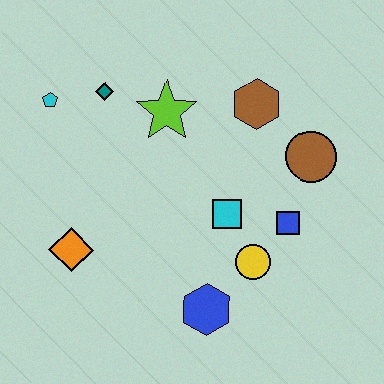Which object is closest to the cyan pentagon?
The teal diamond is closest to the cyan pentagon.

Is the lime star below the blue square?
No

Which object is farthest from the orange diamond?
The brown circle is farthest from the orange diamond.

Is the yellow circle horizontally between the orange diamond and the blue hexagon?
No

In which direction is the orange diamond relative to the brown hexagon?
The orange diamond is to the left of the brown hexagon.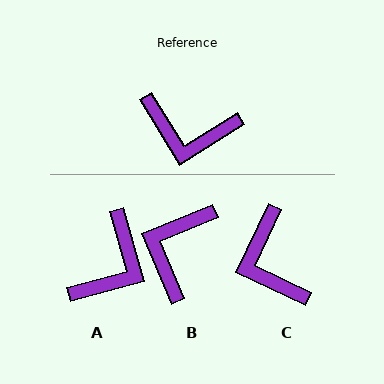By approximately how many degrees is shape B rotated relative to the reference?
Approximately 99 degrees clockwise.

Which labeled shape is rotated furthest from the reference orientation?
B, about 99 degrees away.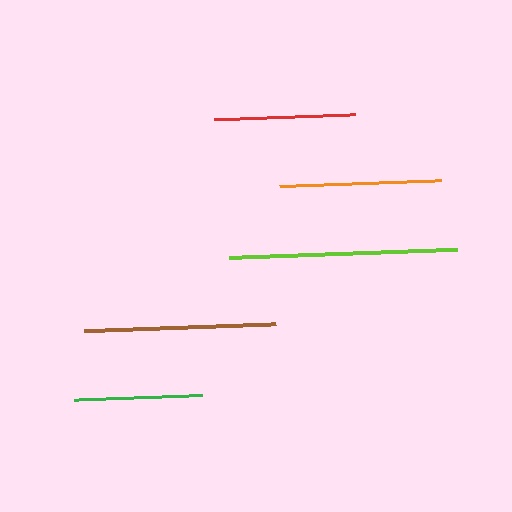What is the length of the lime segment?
The lime segment is approximately 228 pixels long.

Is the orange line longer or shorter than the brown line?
The brown line is longer than the orange line.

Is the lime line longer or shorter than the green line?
The lime line is longer than the green line.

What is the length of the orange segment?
The orange segment is approximately 163 pixels long.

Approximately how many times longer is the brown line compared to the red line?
The brown line is approximately 1.4 times the length of the red line.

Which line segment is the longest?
The lime line is the longest at approximately 228 pixels.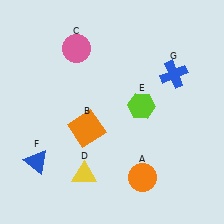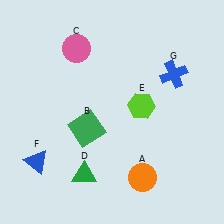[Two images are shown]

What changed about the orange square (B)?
In Image 1, B is orange. In Image 2, it changed to green.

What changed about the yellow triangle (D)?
In Image 1, D is yellow. In Image 2, it changed to green.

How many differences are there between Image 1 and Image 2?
There are 2 differences between the two images.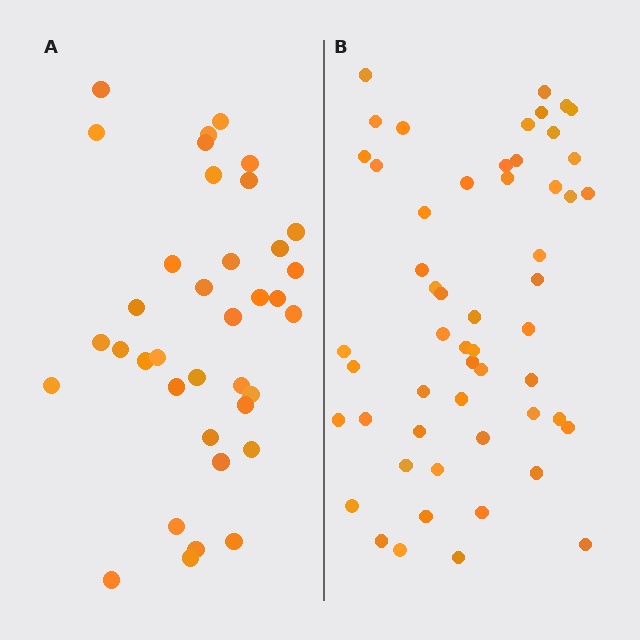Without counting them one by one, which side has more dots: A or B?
Region B (the right region) has more dots.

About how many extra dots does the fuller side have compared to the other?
Region B has approximately 15 more dots than region A.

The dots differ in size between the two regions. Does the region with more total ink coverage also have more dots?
No. Region A has more total ink coverage because its dots are larger, but region B actually contains more individual dots. Total area can be misleading — the number of items is what matters here.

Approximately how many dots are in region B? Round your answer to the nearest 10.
About 50 dots. (The exact count is 54, which rounds to 50.)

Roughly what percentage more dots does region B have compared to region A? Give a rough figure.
About 45% more.